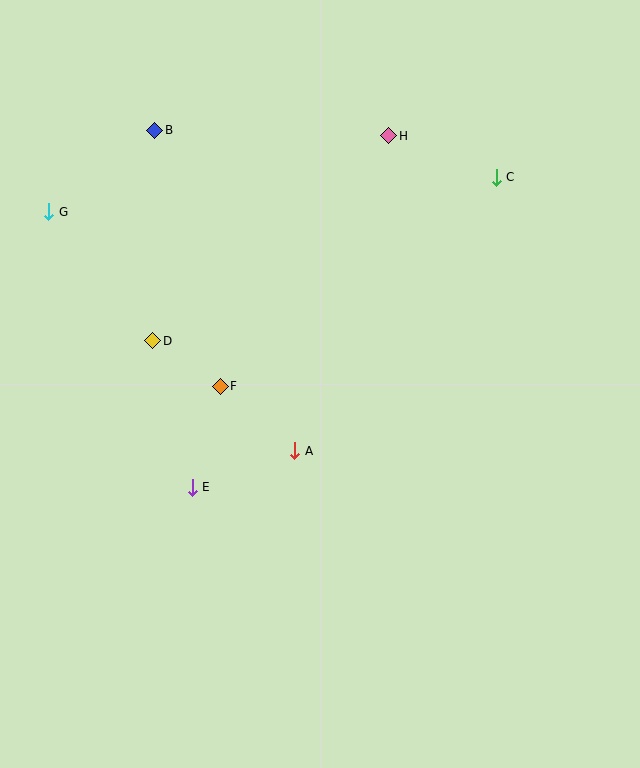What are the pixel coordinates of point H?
Point H is at (389, 136).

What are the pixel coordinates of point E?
Point E is at (192, 487).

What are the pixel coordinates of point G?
Point G is at (49, 212).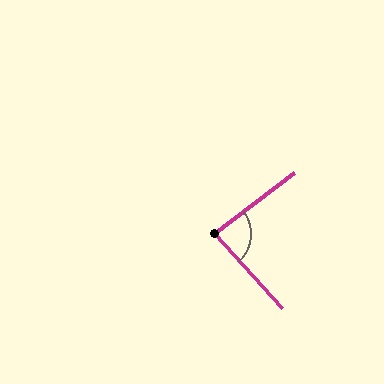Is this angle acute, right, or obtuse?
It is approximately a right angle.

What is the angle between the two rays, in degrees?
Approximately 85 degrees.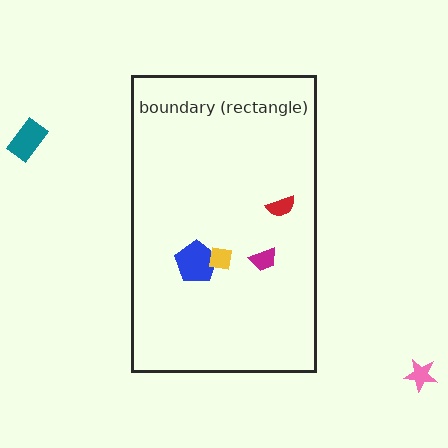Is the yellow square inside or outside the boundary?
Inside.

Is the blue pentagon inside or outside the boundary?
Inside.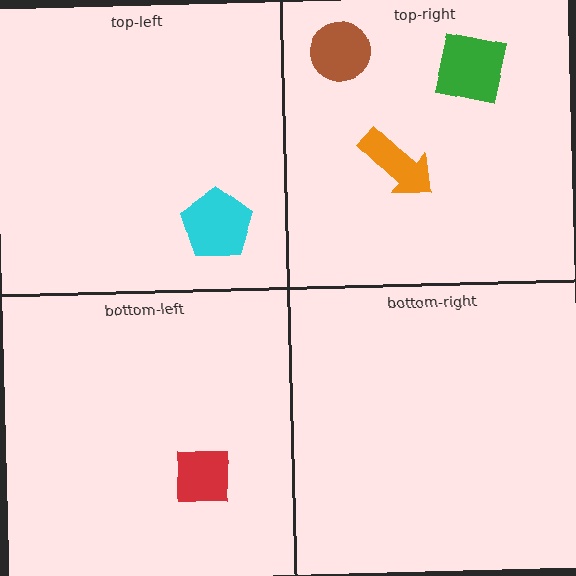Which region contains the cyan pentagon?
The top-left region.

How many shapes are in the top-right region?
3.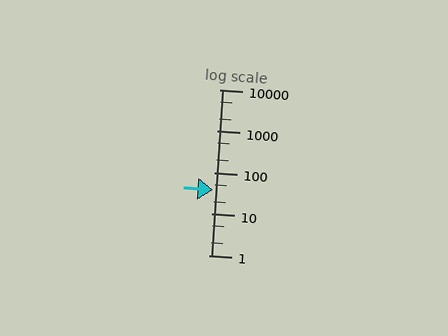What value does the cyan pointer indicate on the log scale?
The pointer indicates approximately 38.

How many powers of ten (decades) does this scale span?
The scale spans 4 decades, from 1 to 10000.